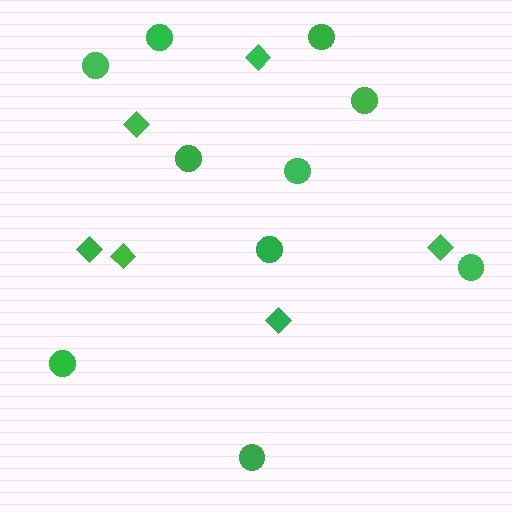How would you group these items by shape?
There are 2 groups: one group of diamonds (6) and one group of circles (10).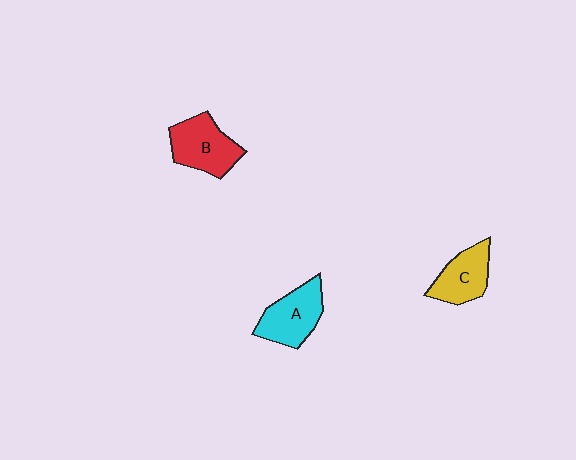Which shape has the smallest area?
Shape C (yellow).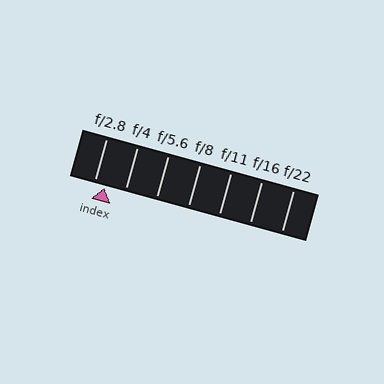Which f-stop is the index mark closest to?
The index mark is closest to f/2.8.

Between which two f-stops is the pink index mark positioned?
The index mark is between f/2.8 and f/4.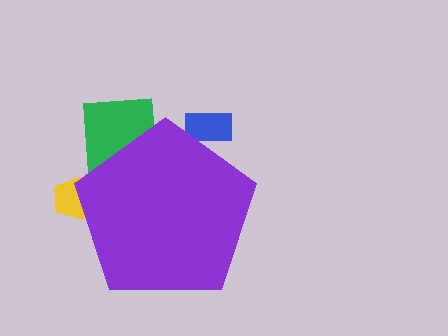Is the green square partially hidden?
Yes, the green square is partially hidden behind the purple pentagon.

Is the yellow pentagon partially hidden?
Yes, the yellow pentagon is partially hidden behind the purple pentagon.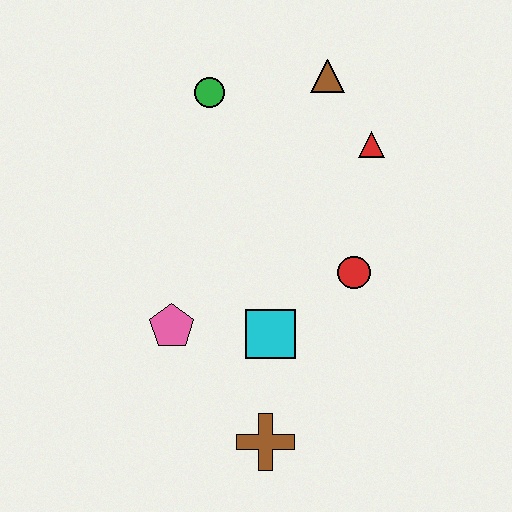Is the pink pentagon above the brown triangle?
No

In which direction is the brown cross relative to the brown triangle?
The brown cross is below the brown triangle.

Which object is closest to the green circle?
The brown triangle is closest to the green circle.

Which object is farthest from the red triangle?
The brown cross is farthest from the red triangle.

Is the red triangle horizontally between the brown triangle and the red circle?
No